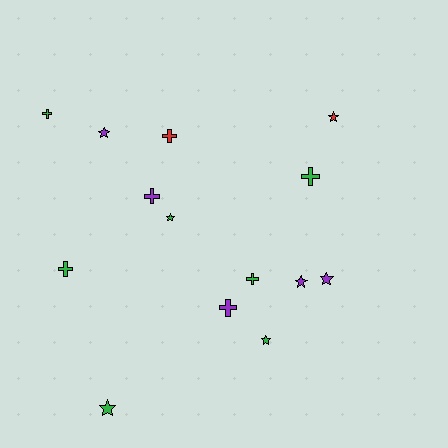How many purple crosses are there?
There are 2 purple crosses.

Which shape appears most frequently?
Star, with 7 objects.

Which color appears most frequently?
Green, with 7 objects.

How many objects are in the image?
There are 14 objects.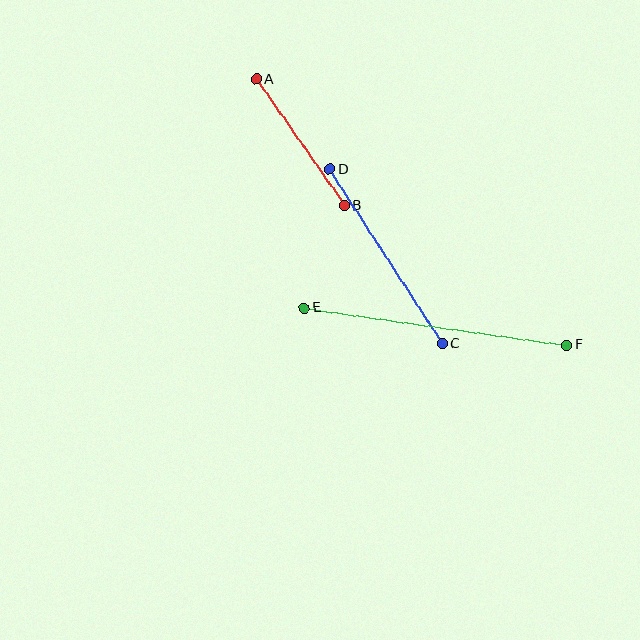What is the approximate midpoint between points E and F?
The midpoint is at approximately (436, 326) pixels.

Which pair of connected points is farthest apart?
Points E and F are farthest apart.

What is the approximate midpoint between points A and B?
The midpoint is at approximately (300, 142) pixels.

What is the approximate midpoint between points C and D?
The midpoint is at approximately (386, 257) pixels.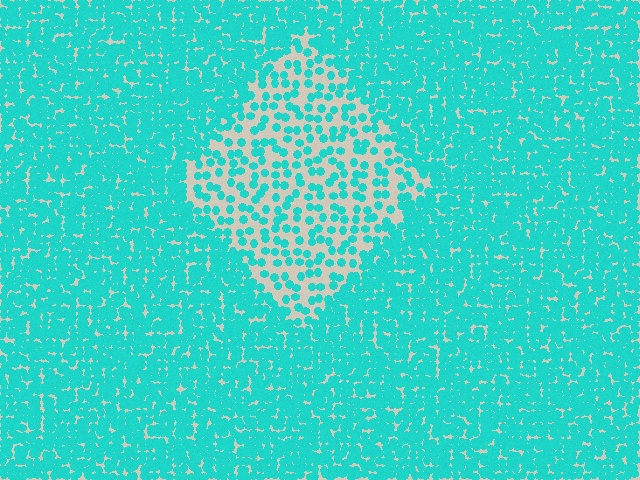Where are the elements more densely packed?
The elements are more densely packed outside the diamond boundary.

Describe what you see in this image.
The image contains small cyan elements arranged at two different densities. A diamond-shaped region is visible where the elements are less densely packed than the surrounding area.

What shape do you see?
I see a diamond.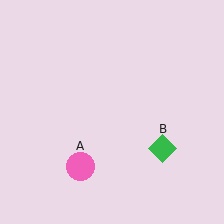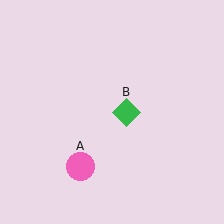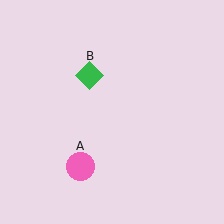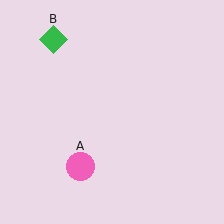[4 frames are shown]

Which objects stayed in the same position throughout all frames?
Pink circle (object A) remained stationary.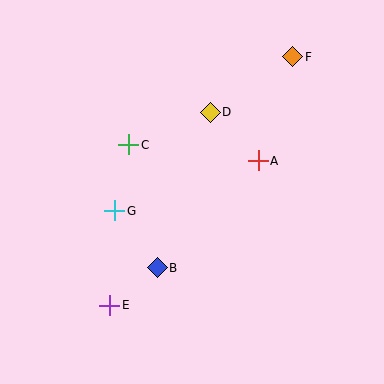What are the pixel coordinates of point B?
Point B is at (157, 268).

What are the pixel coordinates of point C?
Point C is at (129, 145).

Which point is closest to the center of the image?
Point A at (258, 161) is closest to the center.